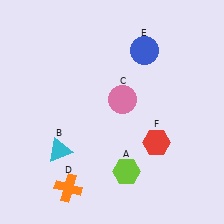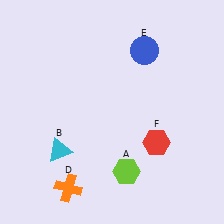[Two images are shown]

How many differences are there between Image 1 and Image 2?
There is 1 difference between the two images.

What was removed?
The pink circle (C) was removed in Image 2.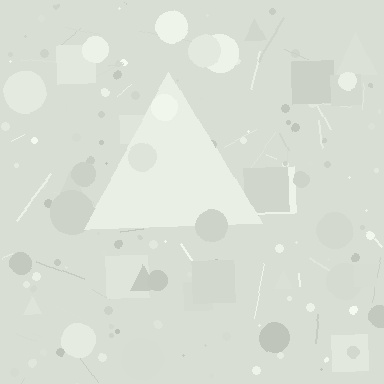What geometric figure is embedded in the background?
A triangle is embedded in the background.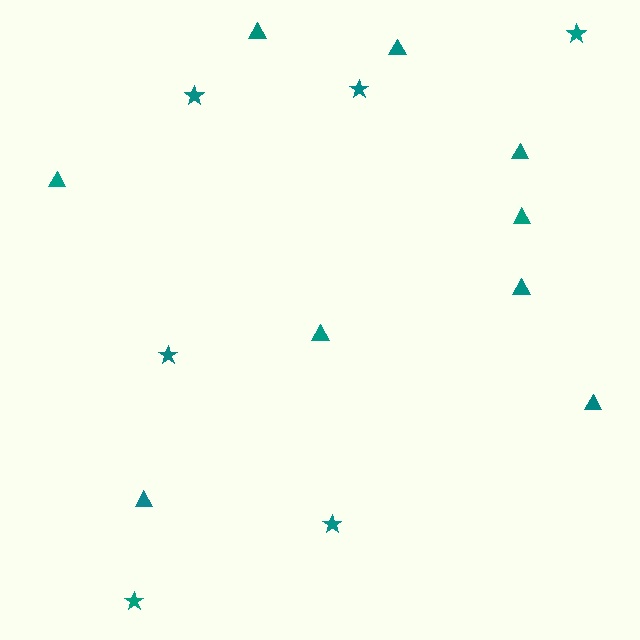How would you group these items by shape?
There are 2 groups: one group of triangles (9) and one group of stars (6).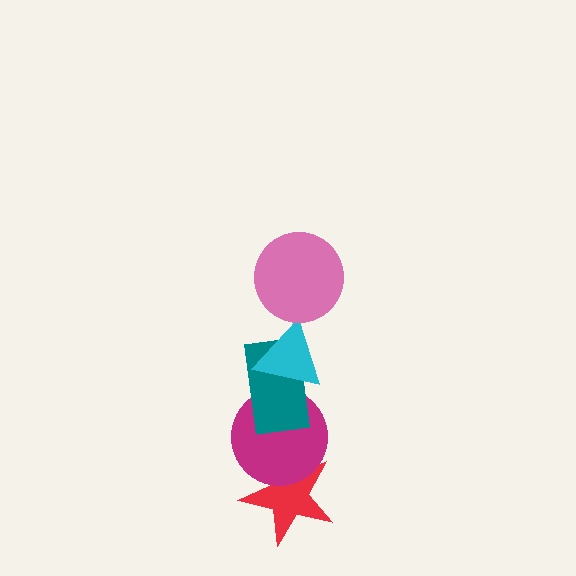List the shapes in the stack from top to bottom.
From top to bottom: the pink circle, the cyan triangle, the teal rectangle, the magenta circle, the red star.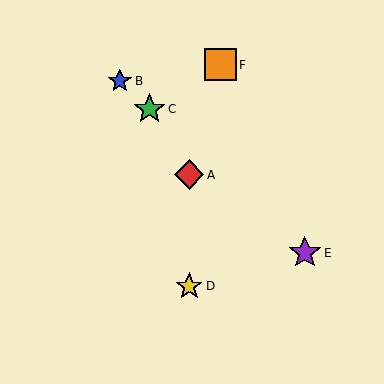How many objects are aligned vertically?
2 objects (A, D) are aligned vertically.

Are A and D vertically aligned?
Yes, both are at x≈189.